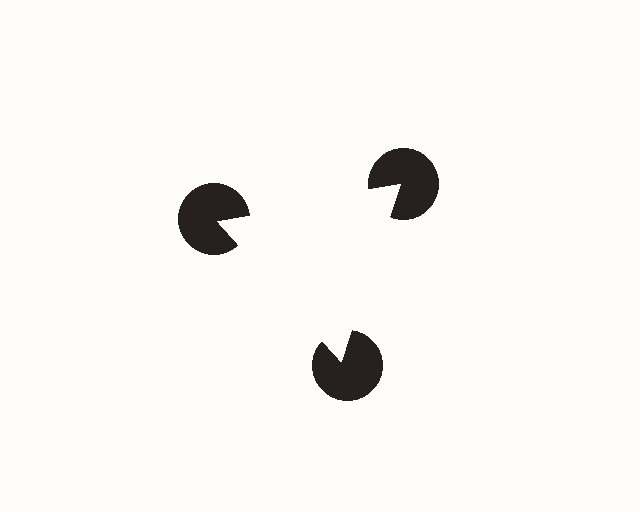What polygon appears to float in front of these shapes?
An illusory triangle — its edges are inferred from the aligned wedge cuts in the pac-man discs, not physically drawn.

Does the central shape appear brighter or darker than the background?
It typically appears slightly brighter than the background, even though no actual brightness change is drawn.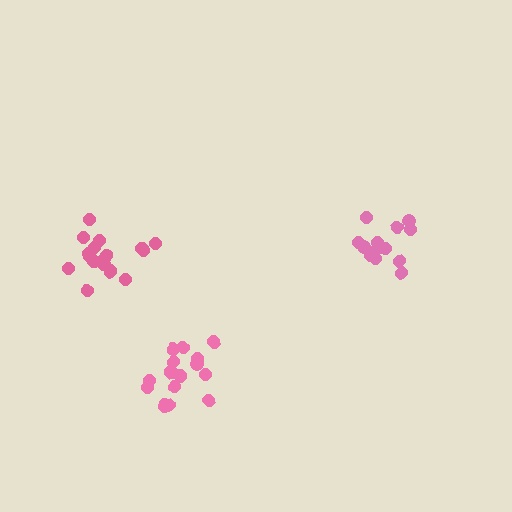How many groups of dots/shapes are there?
There are 3 groups.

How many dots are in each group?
Group 1: 13 dots, Group 2: 17 dots, Group 3: 17 dots (47 total).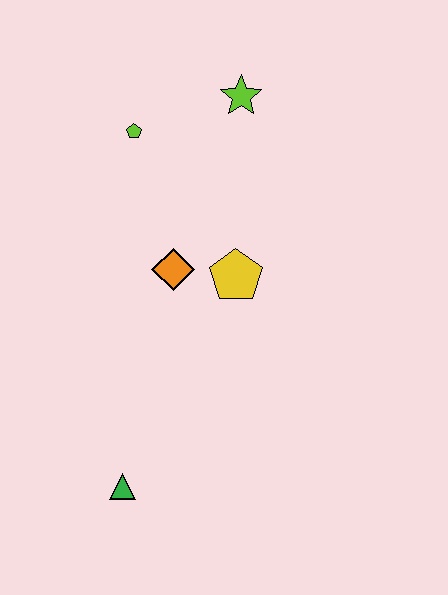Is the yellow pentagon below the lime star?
Yes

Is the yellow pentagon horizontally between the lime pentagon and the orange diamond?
No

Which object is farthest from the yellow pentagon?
The green triangle is farthest from the yellow pentagon.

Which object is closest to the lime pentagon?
The lime star is closest to the lime pentagon.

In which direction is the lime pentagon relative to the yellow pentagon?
The lime pentagon is above the yellow pentagon.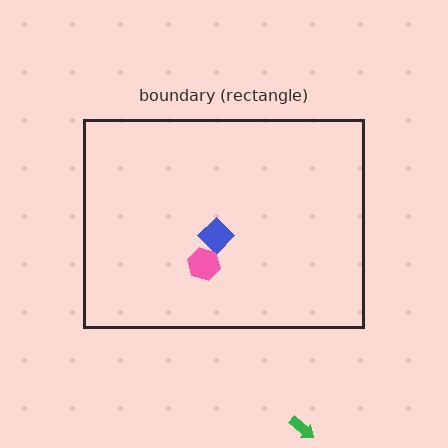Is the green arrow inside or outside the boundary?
Outside.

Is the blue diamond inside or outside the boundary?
Inside.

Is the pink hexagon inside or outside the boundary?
Inside.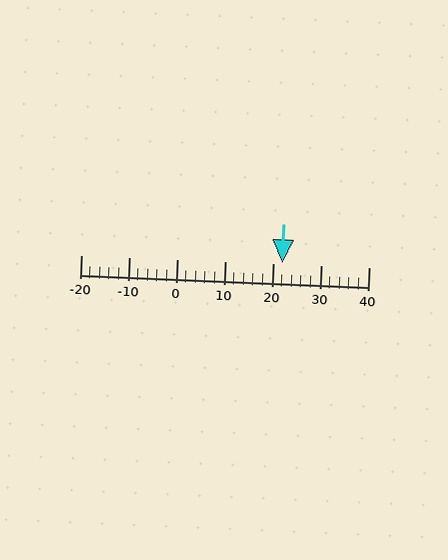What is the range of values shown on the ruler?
The ruler shows values from -20 to 40.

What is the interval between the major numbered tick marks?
The major tick marks are spaced 10 units apart.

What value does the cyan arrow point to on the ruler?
The cyan arrow points to approximately 22.